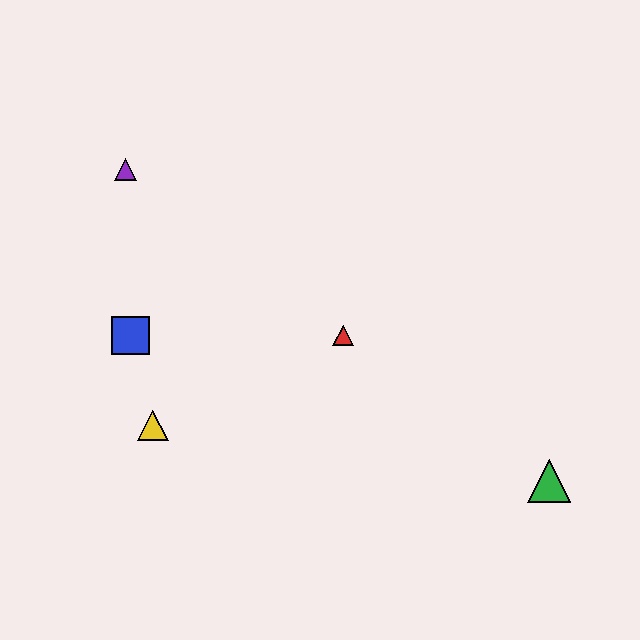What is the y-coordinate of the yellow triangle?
The yellow triangle is at y≈425.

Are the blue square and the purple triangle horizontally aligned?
No, the blue square is at y≈336 and the purple triangle is at y≈169.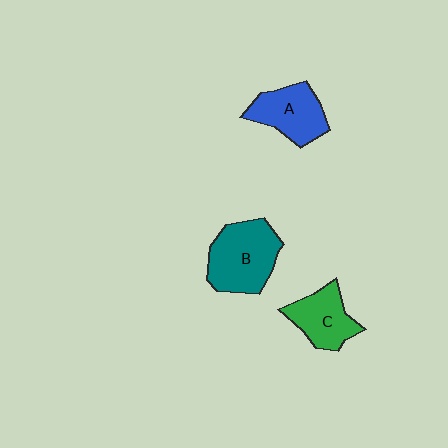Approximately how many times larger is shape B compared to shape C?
Approximately 1.4 times.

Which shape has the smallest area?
Shape C (green).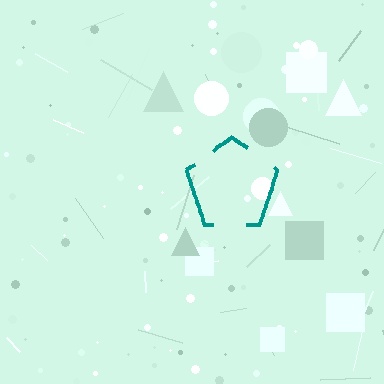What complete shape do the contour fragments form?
The contour fragments form a pentagon.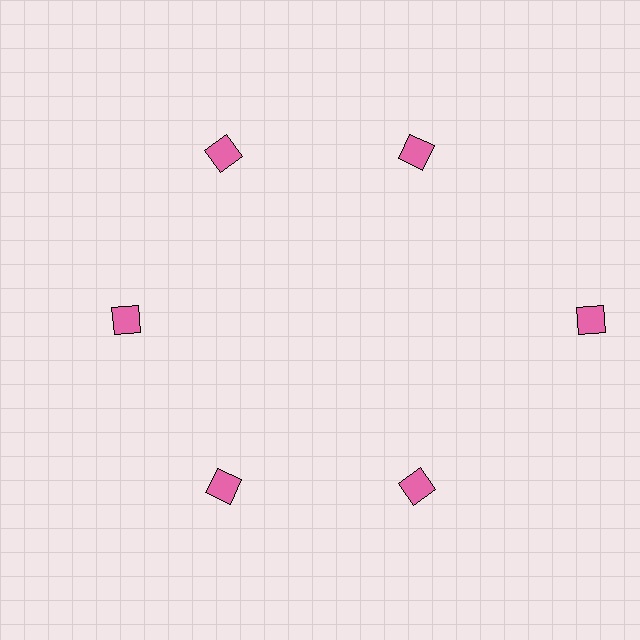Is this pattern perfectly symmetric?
No. The 6 pink diamonds are arranged in a ring, but one element near the 3 o'clock position is pushed outward from the center, breaking the 6-fold rotational symmetry.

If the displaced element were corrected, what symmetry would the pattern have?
It would have 6-fold rotational symmetry — the pattern would map onto itself every 60 degrees.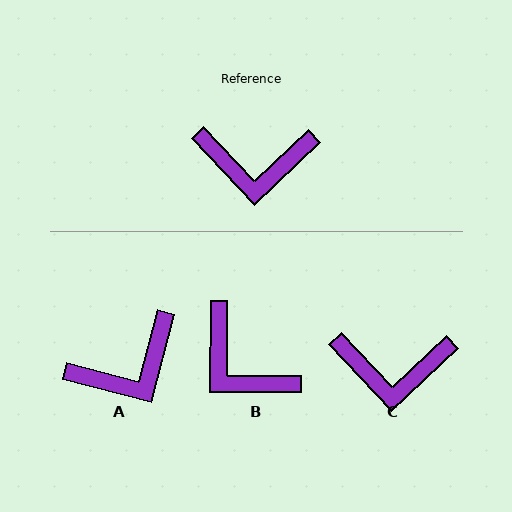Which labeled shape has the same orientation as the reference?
C.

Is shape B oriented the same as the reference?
No, it is off by about 43 degrees.